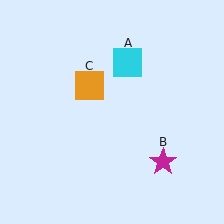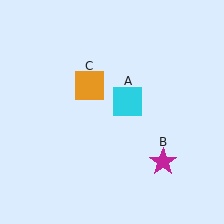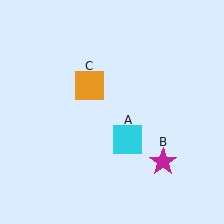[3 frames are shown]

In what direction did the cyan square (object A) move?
The cyan square (object A) moved down.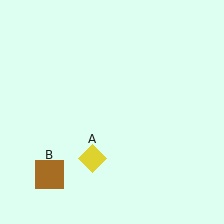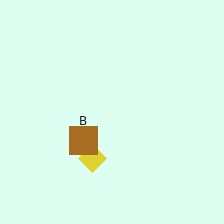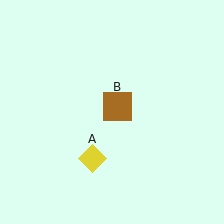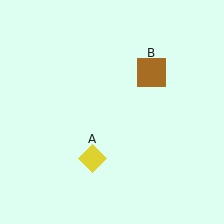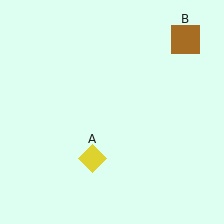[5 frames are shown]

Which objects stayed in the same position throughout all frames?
Yellow diamond (object A) remained stationary.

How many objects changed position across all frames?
1 object changed position: brown square (object B).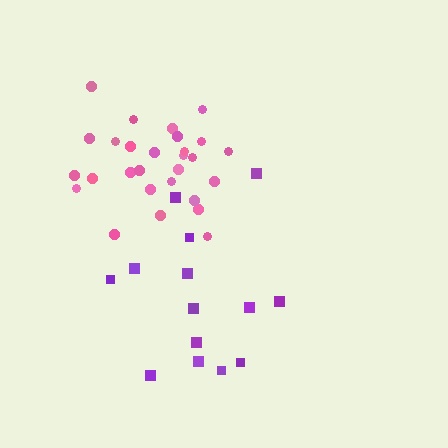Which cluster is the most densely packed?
Pink.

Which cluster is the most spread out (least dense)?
Purple.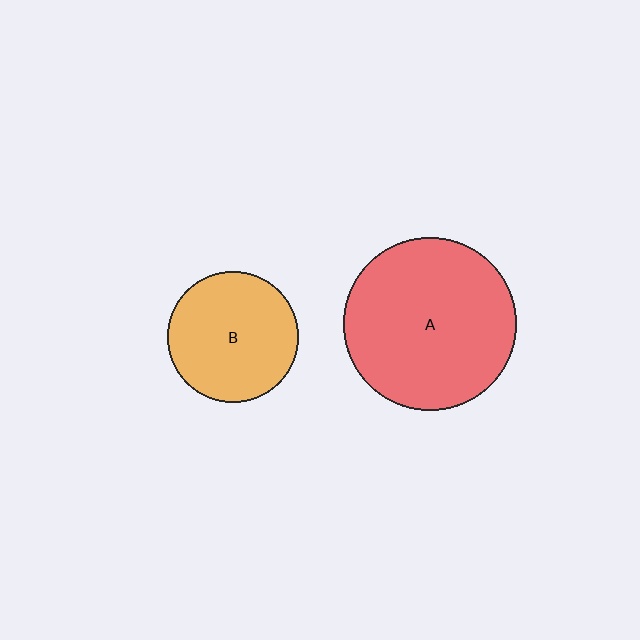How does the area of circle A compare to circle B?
Approximately 1.7 times.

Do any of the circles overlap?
No, none of the circles overlap.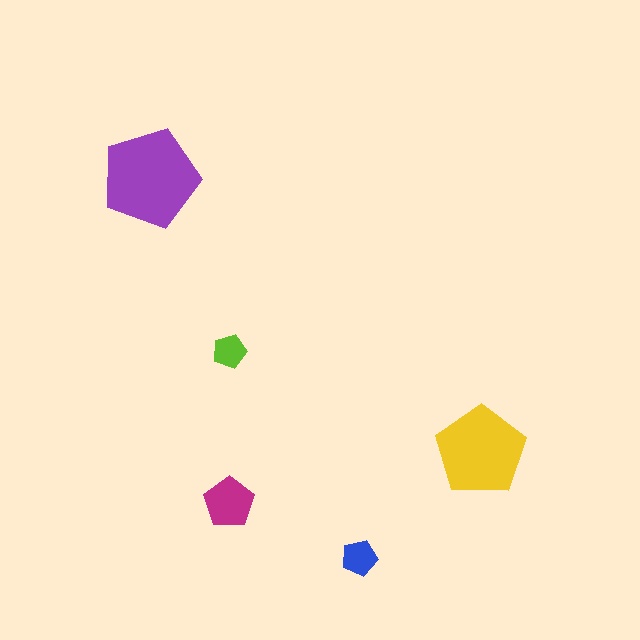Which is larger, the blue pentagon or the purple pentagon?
The purple one.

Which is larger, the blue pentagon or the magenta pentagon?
The magenta one.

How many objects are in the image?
There are 5 objects in the image.